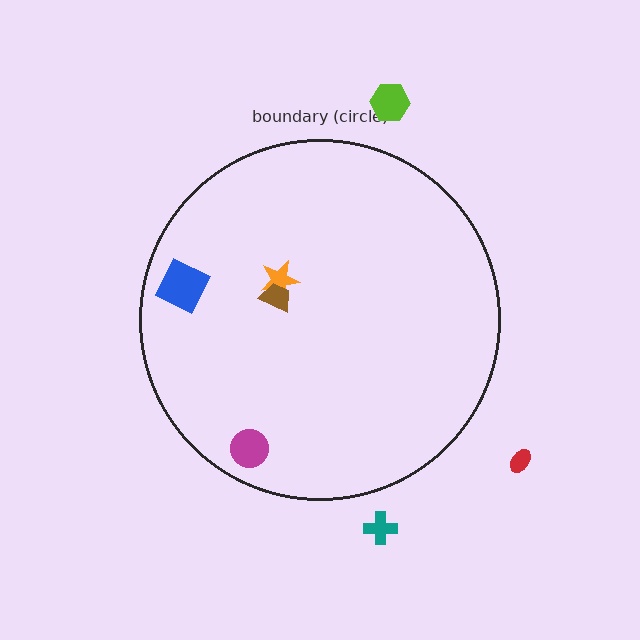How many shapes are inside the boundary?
4 inside, 3 outside.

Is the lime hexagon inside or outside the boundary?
Outside.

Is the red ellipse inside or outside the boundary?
Outside.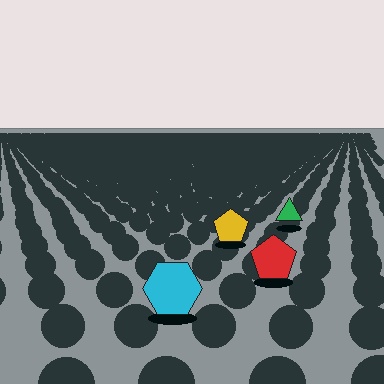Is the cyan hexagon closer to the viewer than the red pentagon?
Yes. The cyan hexagon is closer — you can tell from the texture gradient: the ground texture is coarser near it.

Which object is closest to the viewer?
The cyan hexagon is closest. The texture marks near it are larger and more spread out.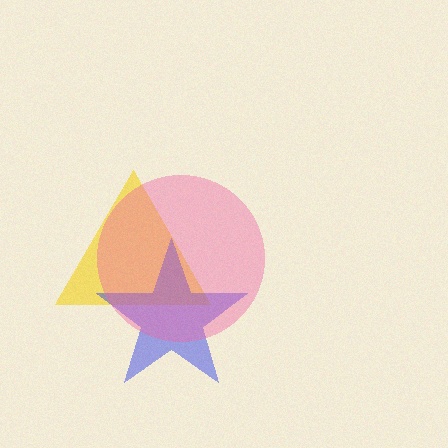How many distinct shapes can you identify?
There are 3 distinct shapes: a yellow triangle, a blue star, a pink circle.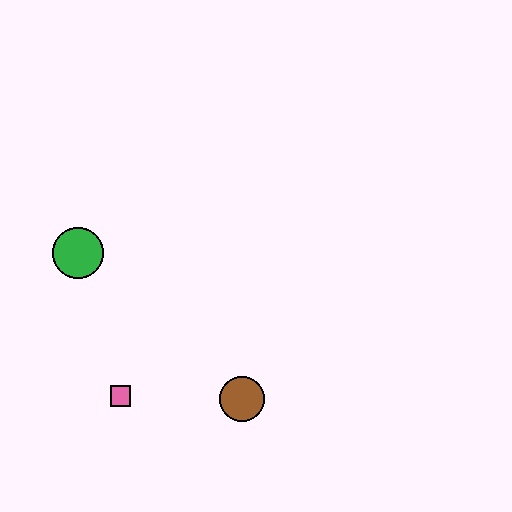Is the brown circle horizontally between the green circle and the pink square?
No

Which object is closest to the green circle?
The pink square is closest to the green circle.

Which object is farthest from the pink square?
The green circle is farthest from the pink square.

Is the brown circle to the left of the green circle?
No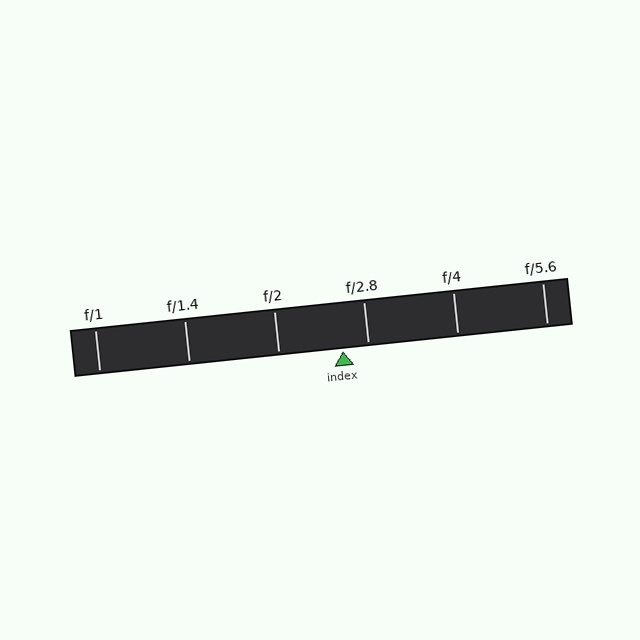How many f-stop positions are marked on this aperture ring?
There are 6 f-stop positions marked.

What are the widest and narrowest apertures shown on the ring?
The widest aperture shown is f/1 and the narrowest is f/5.6.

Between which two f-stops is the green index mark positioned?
The index mark is between f/2 and f/2.8.